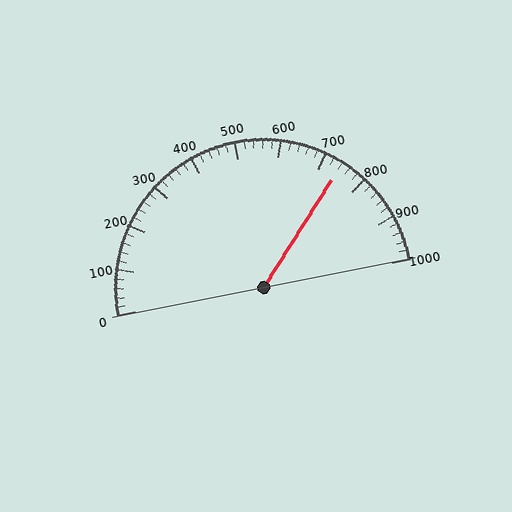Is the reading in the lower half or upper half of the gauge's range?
The reading is in the upper half of the range (0 to 1000).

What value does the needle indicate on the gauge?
The needle indicates approximately 740.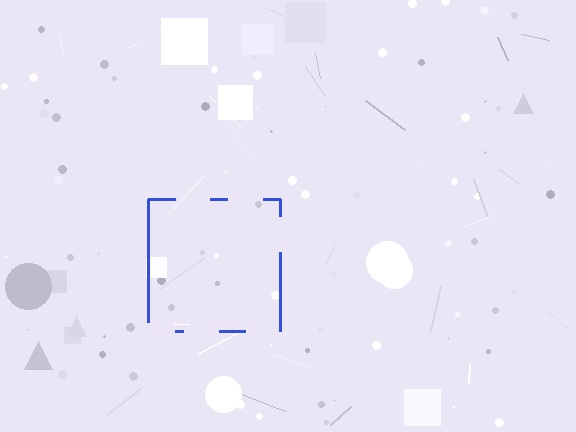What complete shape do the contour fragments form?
The contour fragments form a square.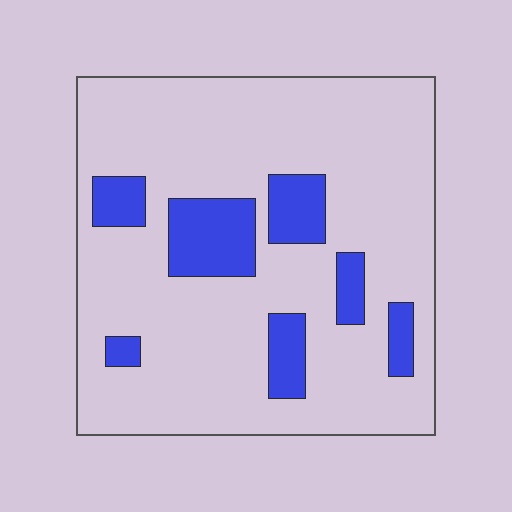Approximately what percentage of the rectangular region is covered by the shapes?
Approximately 15%.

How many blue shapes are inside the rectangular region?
7.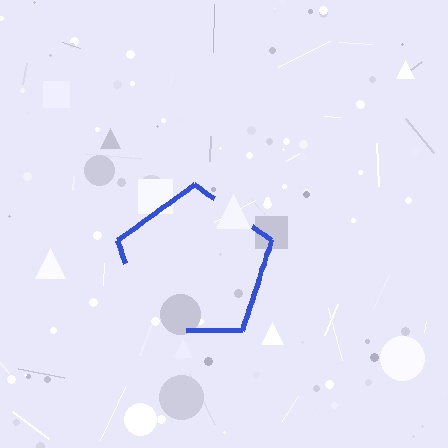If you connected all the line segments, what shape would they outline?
They would outline a pentagon.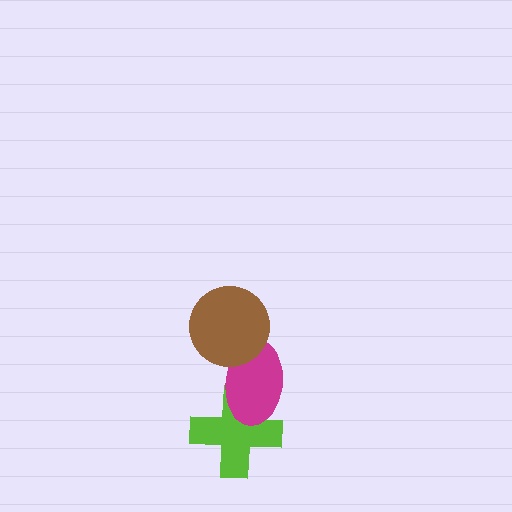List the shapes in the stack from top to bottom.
From top to bottom: the brown circle, the magenta ellipse, the lime cross.